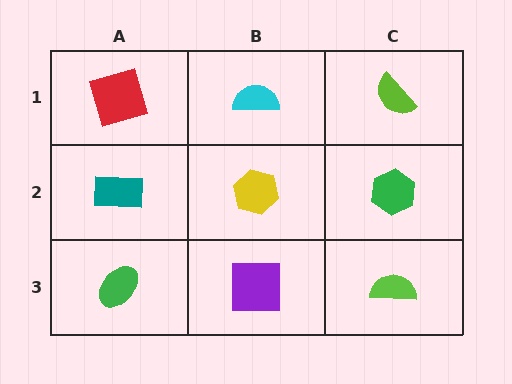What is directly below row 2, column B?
A purple square.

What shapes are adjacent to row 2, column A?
A red square (row 1, column A), a green ellipse (row 3, column A), a yellow hexagon (row 2, column B).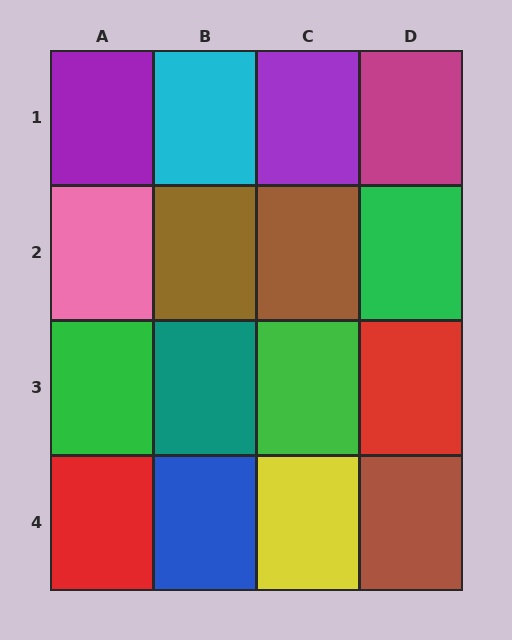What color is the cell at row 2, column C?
Brown.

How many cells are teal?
1 cell is teal.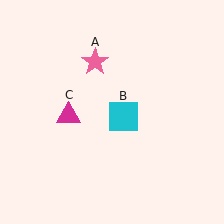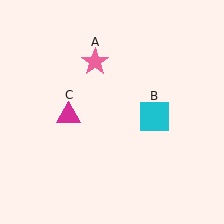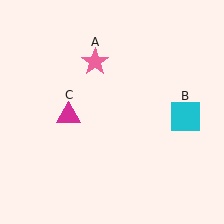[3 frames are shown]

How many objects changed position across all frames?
1 object changed position: cyan square (object B).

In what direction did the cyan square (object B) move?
The cyan square (object B) moved right.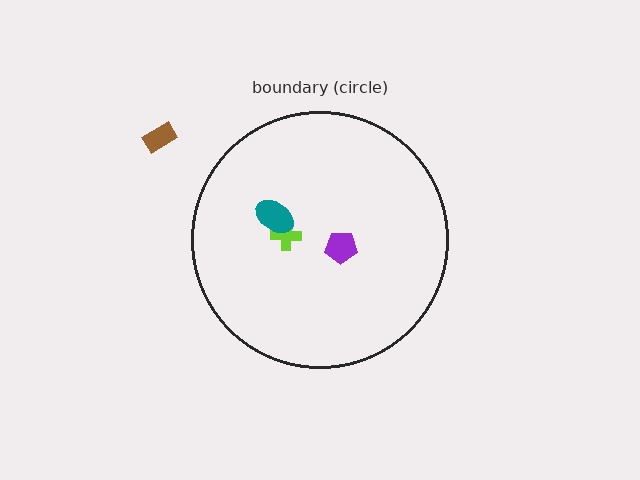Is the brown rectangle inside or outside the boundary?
Outside.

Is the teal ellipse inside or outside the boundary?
Inside.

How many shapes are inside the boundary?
3 inside, 1 outside.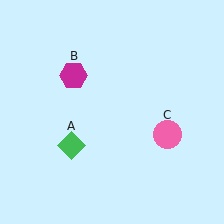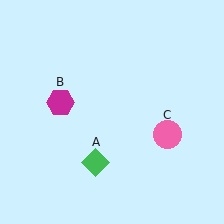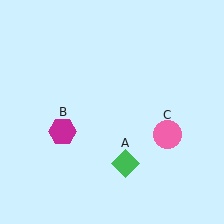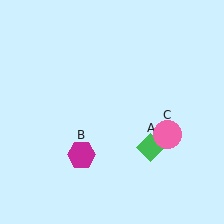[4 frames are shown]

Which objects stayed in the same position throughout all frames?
Pink circle (object C) remained stationary.